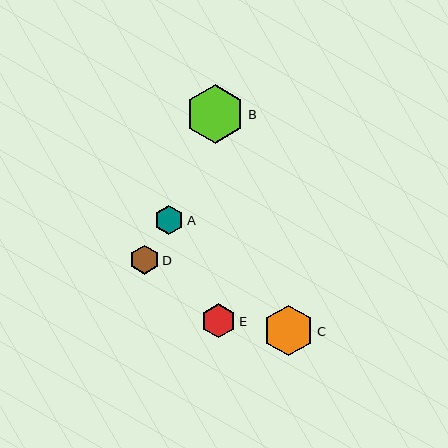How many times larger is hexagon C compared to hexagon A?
Hexagon C is approximately 1.7 times the size of hexagon A.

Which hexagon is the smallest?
Hexagon D is the smallest with a size of approximately 29 pixels.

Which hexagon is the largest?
Hexagon B is the largest with a size of approximately 59 pixels.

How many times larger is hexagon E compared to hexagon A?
Hexagon E is approximately 1.2 times the size of hexagon A.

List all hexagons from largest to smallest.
From largest to smallest: B, C, E, A, D.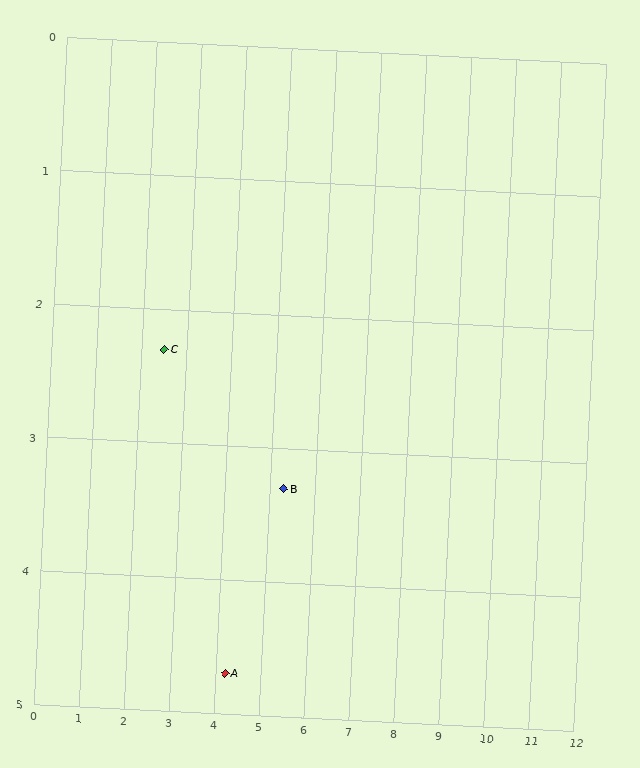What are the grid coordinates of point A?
Point A is at approximately (4.2, 4.7).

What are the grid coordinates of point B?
Point B is at approximately (5.3, 3.3).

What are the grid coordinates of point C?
Point C is at approximately (2.5, 2.3).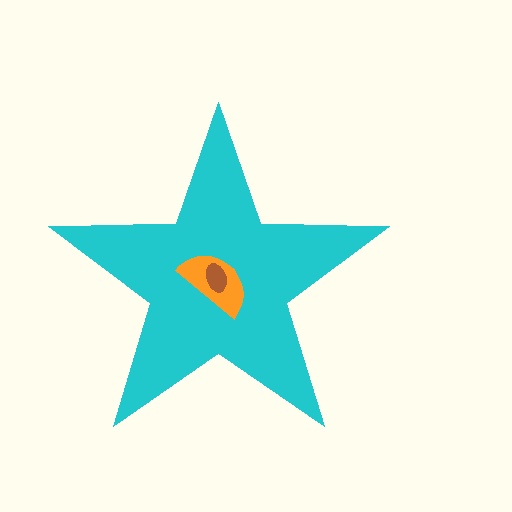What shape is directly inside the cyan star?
The orange semicircle.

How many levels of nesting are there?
3.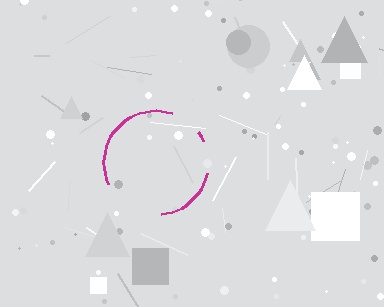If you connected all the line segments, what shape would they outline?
They would outline a circle.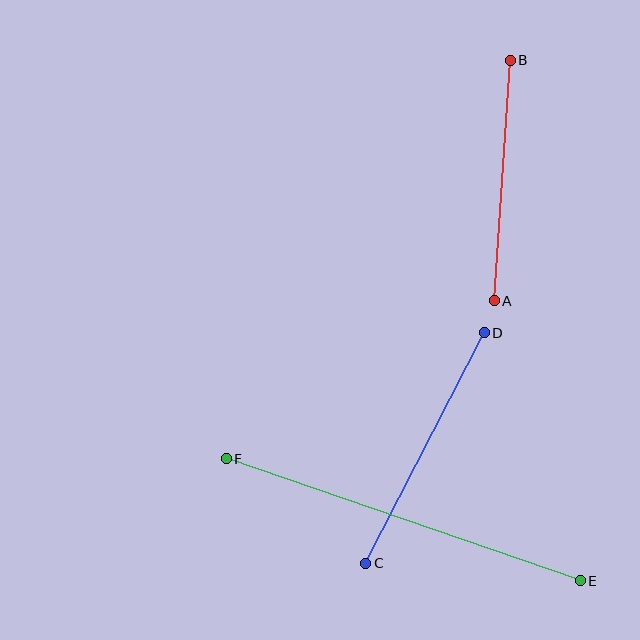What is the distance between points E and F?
The distance is approximately 374 pixels.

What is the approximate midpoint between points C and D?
The midpoint is at approximately (425, 448) pixels.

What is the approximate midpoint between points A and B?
The midpoint is at approximately (502, 181) pixels.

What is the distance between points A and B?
The distance is approximately 241 pixels.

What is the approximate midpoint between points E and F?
The midpoint is at approximately (403, 520) pixels.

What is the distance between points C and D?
The distance is approximately 260 pixels.